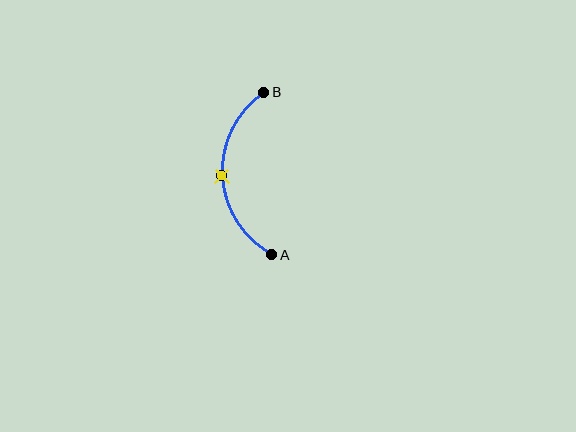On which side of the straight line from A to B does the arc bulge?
The arc bulges to the left of the straight line connecting A and B.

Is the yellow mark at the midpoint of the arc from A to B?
Yes. The yellow mark lies on the arc at equal arc-length from both A and B — it is the arc midpoint.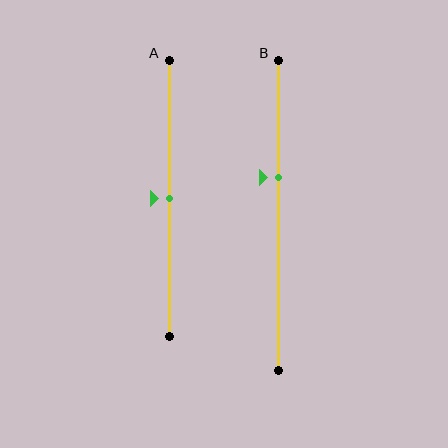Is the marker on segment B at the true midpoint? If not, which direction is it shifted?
No, the marker on segment B is shifted upward by about 12% of the segment length.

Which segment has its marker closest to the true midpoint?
Segment A has its marker closest to the true midpoint.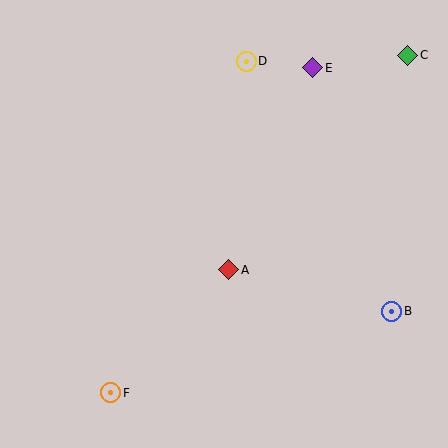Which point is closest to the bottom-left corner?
Point F is closest to the bottom-left corner.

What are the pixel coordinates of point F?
Point F is at (111, 393).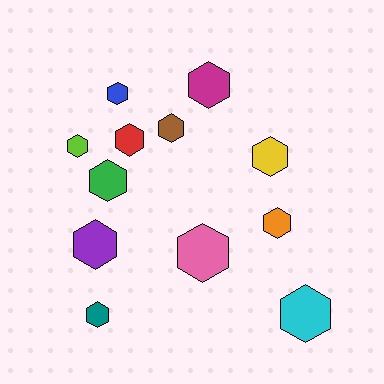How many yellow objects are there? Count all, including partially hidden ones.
There is 1 yellow object.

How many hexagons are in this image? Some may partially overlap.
There are 12 hexagons.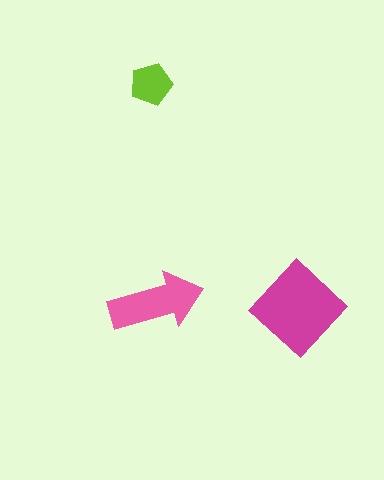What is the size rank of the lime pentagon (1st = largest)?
3rd.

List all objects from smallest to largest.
The lime pentagon, the pink arrow, the magenta diamond.